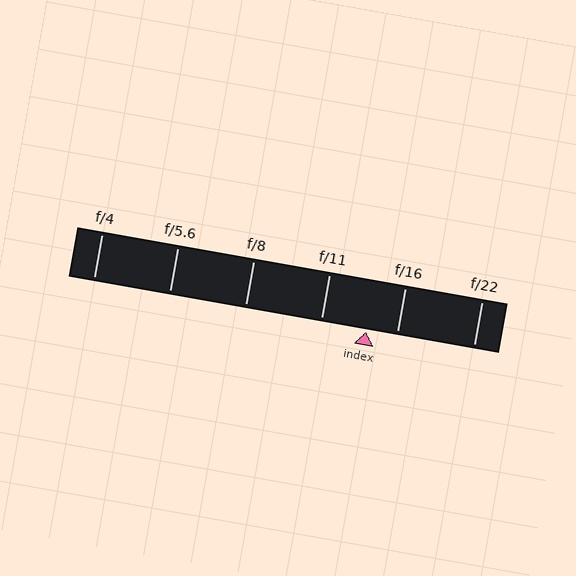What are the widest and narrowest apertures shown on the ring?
The widest aperture shown is f/4 and the narrowest is f/22.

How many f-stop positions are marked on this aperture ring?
There are 6 f-stop positions marked.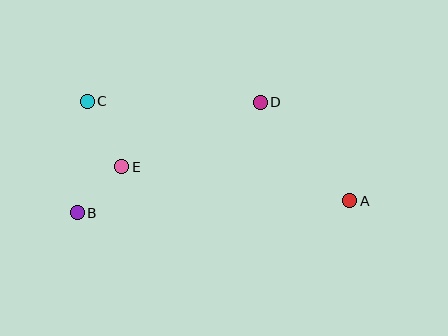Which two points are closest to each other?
Points B and E are closest to each other.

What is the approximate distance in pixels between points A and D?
The distance between A and D is approximately 133 pixels.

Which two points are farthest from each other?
Points A and C are farthest from each other.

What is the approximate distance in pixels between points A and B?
The distance between A and B is approximately 273 pixels.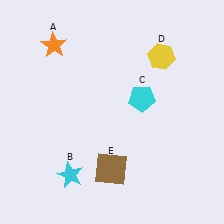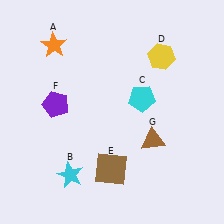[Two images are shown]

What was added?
A purple pentagon (F), a brown triangle (G) were added in Image 2.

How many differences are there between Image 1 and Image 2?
There are 2 differences between the two images.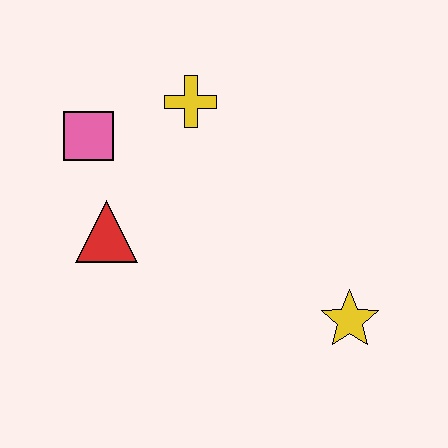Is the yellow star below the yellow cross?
Yes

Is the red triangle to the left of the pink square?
No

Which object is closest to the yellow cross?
The pink square is closest to the yellow cross.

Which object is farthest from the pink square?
The yellow star is farthest from the pink square.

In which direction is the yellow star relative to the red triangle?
The yellow star is to the right of the red triangle.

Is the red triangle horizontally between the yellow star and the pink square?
Yes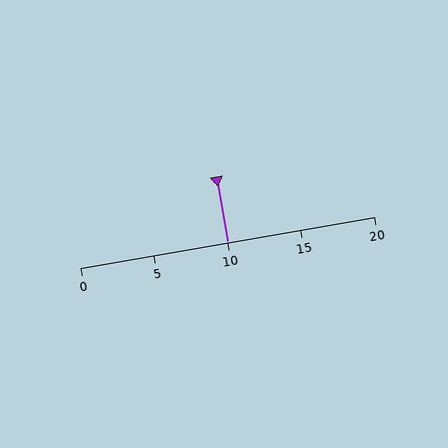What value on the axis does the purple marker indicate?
The marker indicates approximately 10.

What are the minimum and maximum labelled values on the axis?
The axis runs from 0 to 20.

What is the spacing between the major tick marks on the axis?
The major ticks are spaced 5 apart.